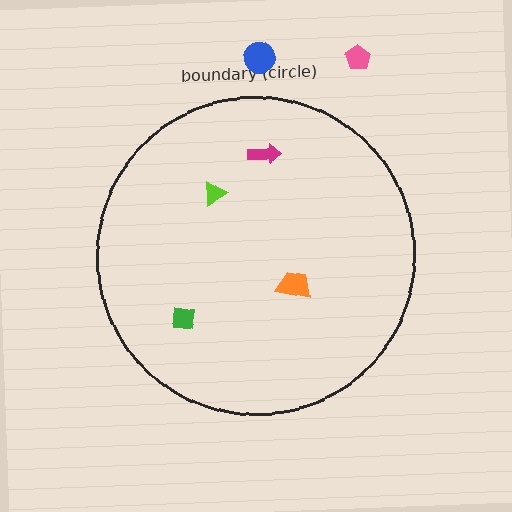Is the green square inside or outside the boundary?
Inside.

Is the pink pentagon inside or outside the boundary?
Outside.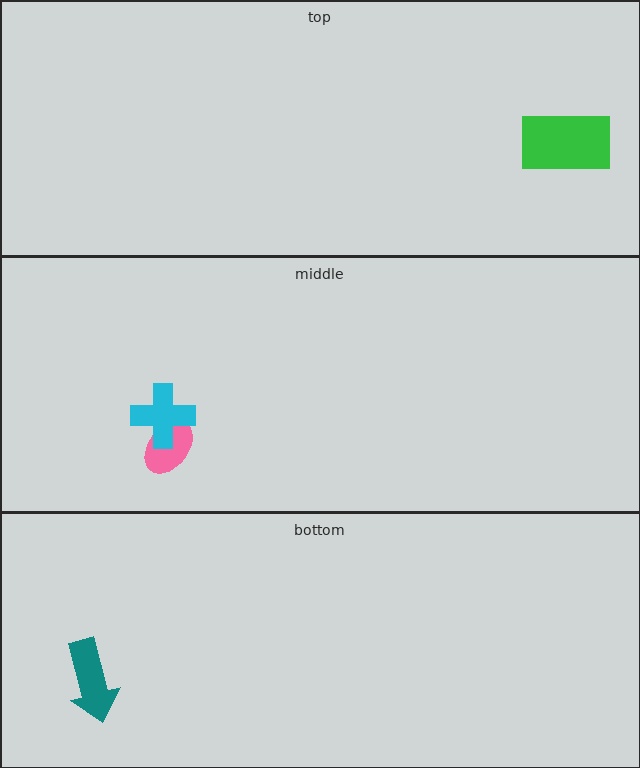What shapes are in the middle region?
The pink ellipse, the cyan cross.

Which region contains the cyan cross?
The middle region.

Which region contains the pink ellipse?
The middle region.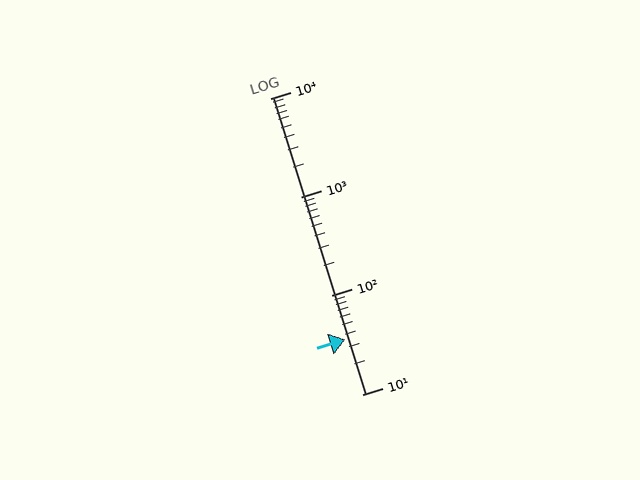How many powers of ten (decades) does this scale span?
The scale spans 3 decades, from 10 to 10000.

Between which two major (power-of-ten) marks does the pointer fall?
The pointer is between 10 and 100.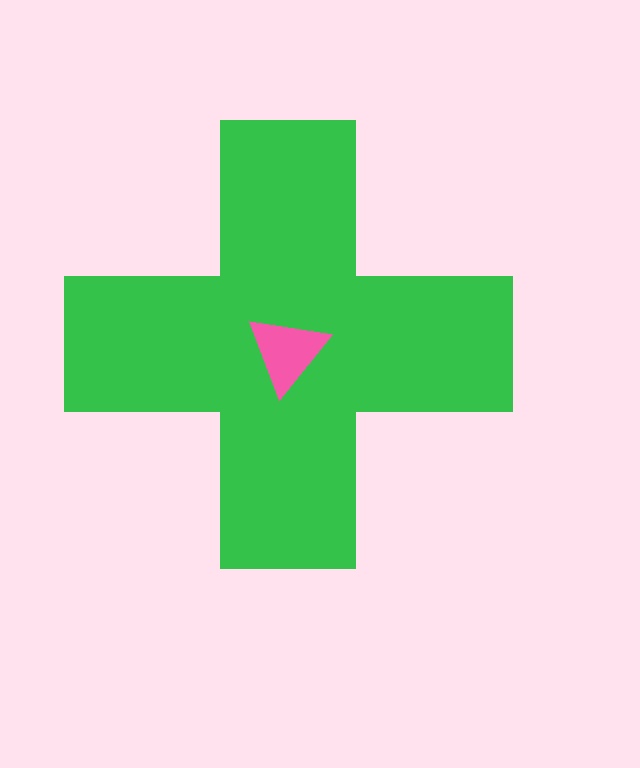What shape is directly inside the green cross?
The pink triangle.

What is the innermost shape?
The pink triangle.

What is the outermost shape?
The green cross.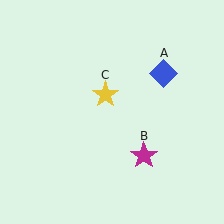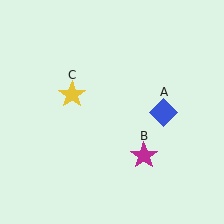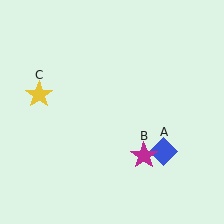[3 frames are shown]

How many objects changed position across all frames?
2 objects changed position: blue diamond (object A), yellow star (object C).